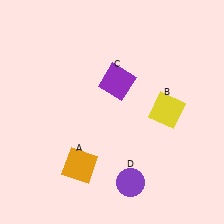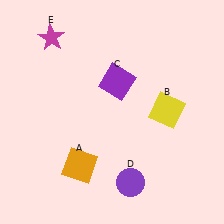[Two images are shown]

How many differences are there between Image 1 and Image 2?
There is 1 difference between the two images.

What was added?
A magenta star (E) was added in Image 2.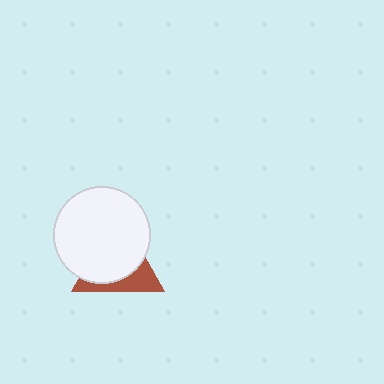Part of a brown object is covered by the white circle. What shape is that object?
It is a triangle.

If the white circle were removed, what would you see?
You would see the complete brown triangle.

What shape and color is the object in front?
The object in front is a white circle.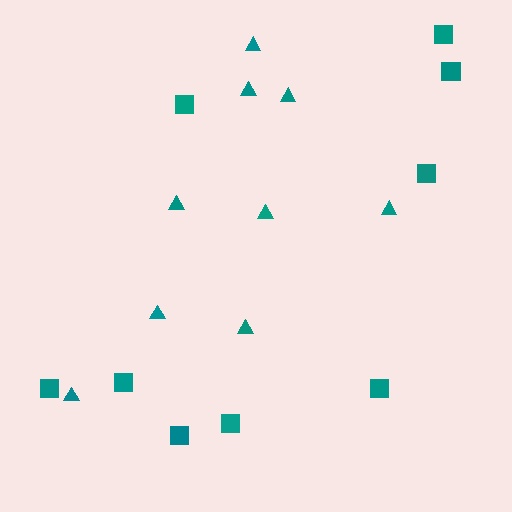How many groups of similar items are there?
There are 2 groups: one group of triangles (9) and one group of squares (9).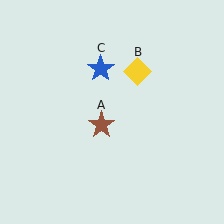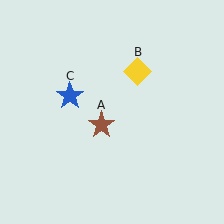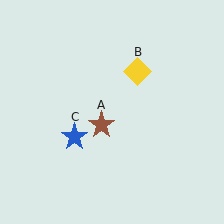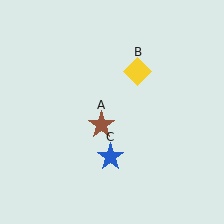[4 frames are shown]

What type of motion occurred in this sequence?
The blue star (object C) rotated counterclockwise around the center of the scene.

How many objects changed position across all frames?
1 object changed position: blue star (object C).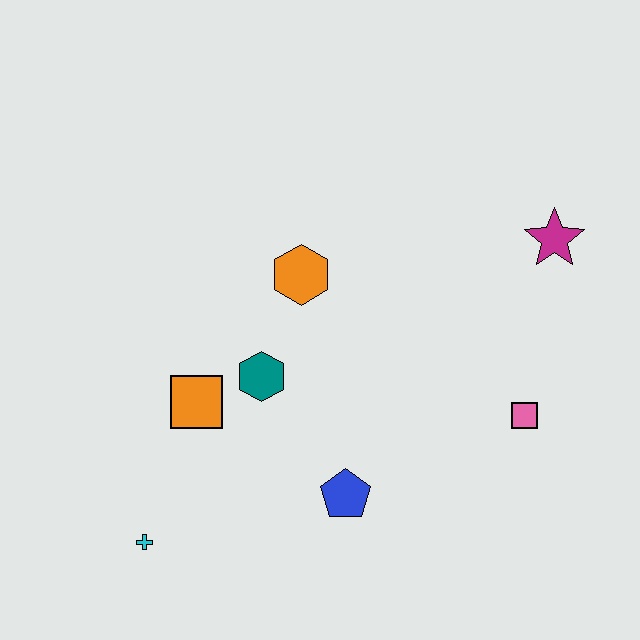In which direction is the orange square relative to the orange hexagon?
The orange square is below the orange hexagon.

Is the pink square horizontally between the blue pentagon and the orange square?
No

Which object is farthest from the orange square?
The magenta star is farthest from the orange square.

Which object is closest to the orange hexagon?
The teal hexagon is closest to the orange hexagon.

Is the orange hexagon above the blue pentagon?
Yes